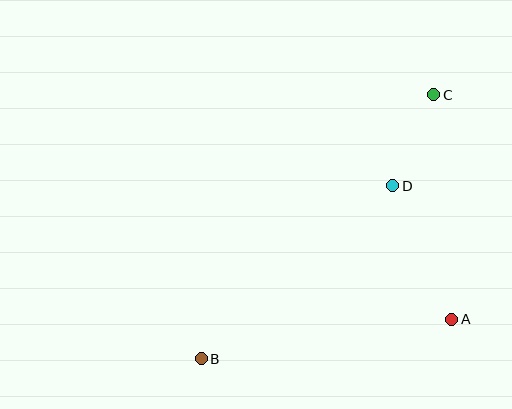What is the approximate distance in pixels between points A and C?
The distance between A and C is approximately 225 pixels.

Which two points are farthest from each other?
Points B and C are farthest from each other.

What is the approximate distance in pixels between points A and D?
The distance between A and D is approximately 146 pixels.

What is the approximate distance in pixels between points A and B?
The distance between A and B is approximately 254 pixels.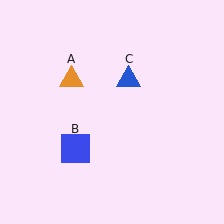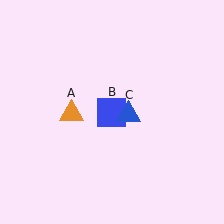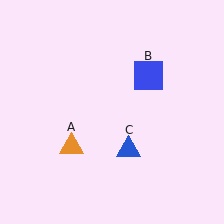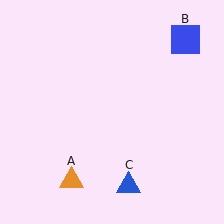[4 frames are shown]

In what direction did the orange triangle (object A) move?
The orange triangle (object A) moved down.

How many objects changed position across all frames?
3 objects changed position: orange triangle (object A), blue square (object B), blue triangle (object C).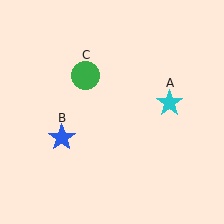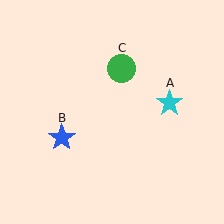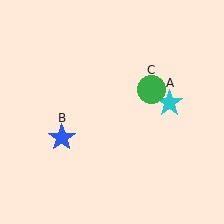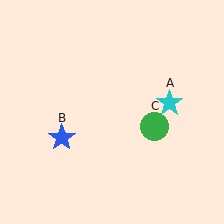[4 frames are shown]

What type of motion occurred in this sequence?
The green circle (object C) rotated clockwise around the center of the scene.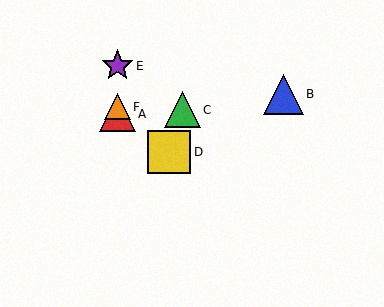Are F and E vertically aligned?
Yes, both are at x≈117.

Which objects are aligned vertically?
Objects A, E, F are aligned vertically.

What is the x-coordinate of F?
Object F is at x≈117.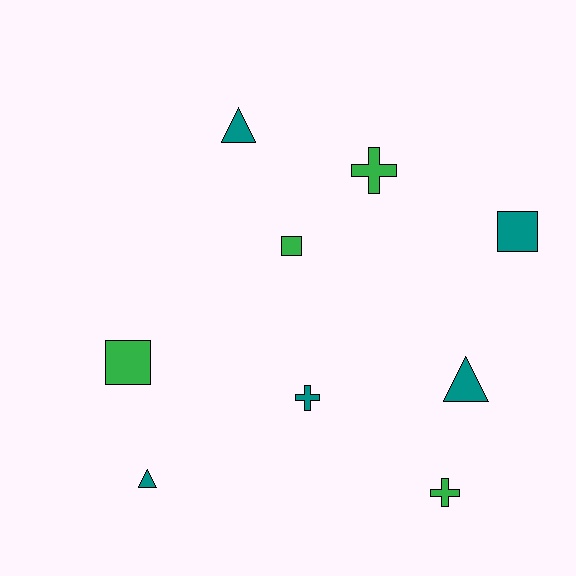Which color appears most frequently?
Teal, with 5 objects.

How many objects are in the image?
There are 9 objects.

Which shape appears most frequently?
Triangle, with 3 objects.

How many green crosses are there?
There are 2 green crosses.